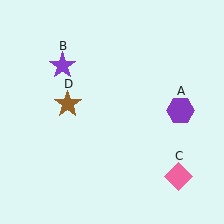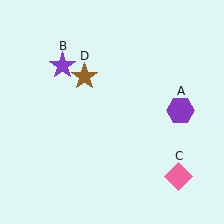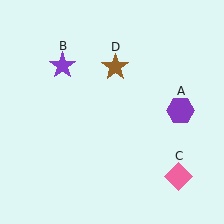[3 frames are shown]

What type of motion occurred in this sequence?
The brown star (object D) rotated clockwise around the center of the scene.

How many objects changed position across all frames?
1 object changed position: brown star (object D).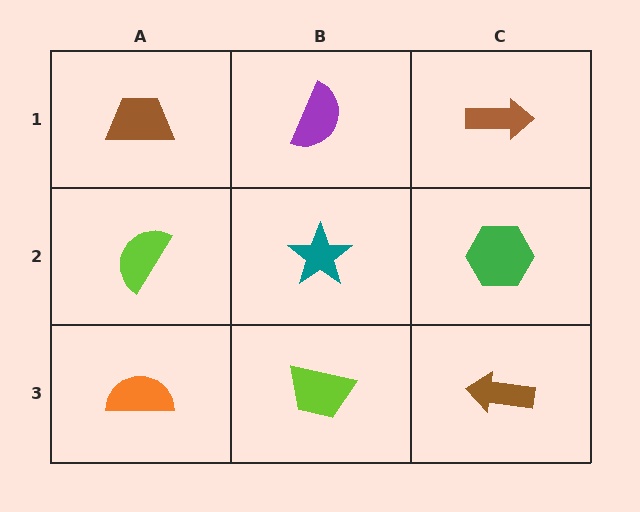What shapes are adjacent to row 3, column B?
A teal star (row 2, column B), an orange semicircle (row 3, column A), a brown arrow (row 3, column C).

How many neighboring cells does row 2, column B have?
4.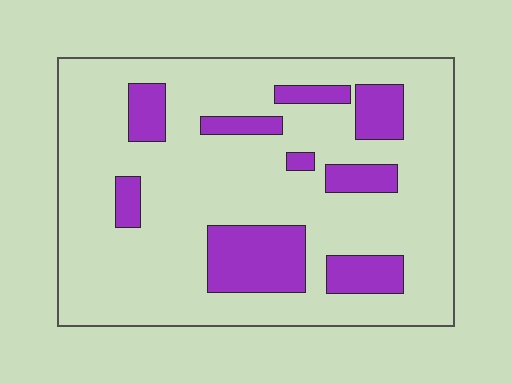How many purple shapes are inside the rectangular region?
9.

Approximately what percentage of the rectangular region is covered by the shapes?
Approximately 20%.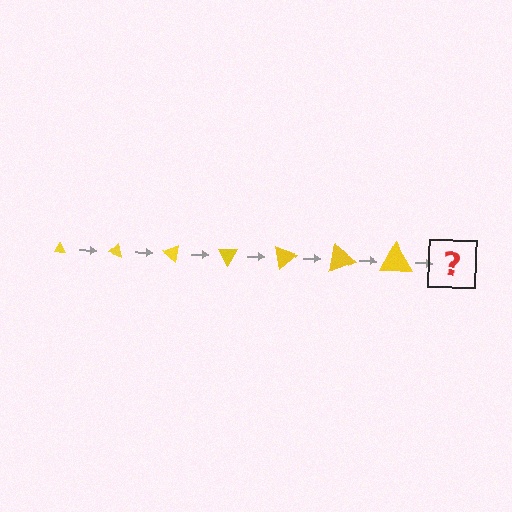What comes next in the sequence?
The next element should be a triangle, larger than the previous one and rotated 140 degrees from the start.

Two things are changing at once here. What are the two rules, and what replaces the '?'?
The two rules are that the triangle grows larger each step and it rotates 20 degrees each step. The '?' should be a triangle, larger than the previous one and rotated 140 degrees from the start.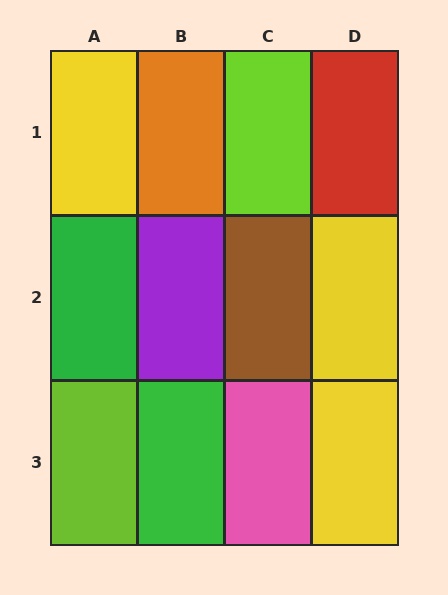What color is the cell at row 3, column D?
Yellow.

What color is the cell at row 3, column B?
Green.